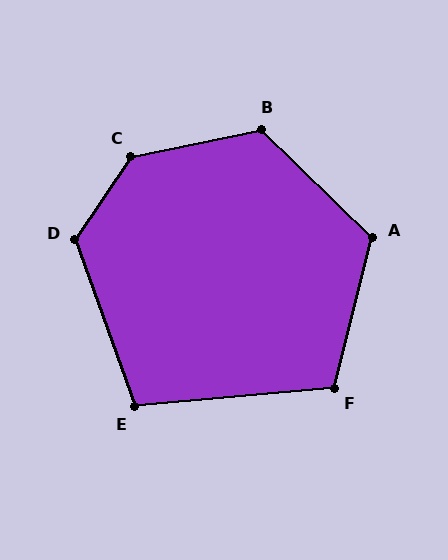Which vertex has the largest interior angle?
C, at approximately 136 degrees.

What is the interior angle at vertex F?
Approximately 109 degrees (obtuse).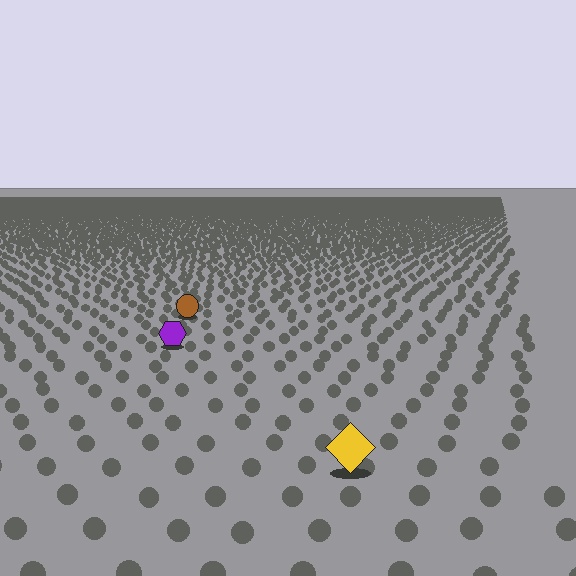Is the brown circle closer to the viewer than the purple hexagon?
No. The purple hexagon is closer — you can tell from the texture gradient: the ground texture is coarser near it.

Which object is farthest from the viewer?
The brown circle is farthest from the viewer. It appears smaller and the ground texture around it is denser.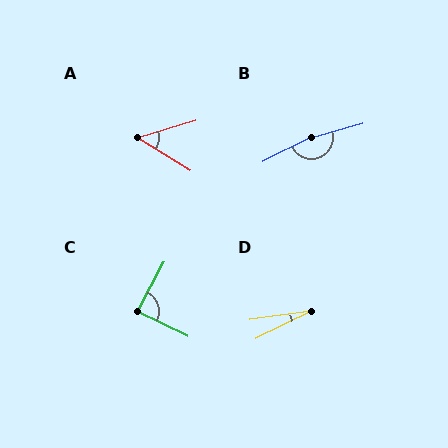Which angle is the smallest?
D, at approximately 18 degrees.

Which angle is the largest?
B, at approximately 169 degrees.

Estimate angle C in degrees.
Approximately 88 degrees.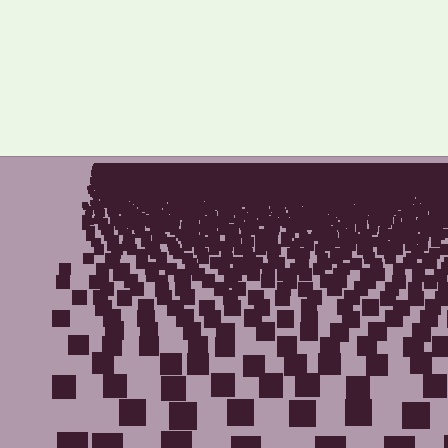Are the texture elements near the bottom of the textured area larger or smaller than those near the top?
Larger. Near the bottom, elements are closer to the viewer and appear at a bigger on-screen size.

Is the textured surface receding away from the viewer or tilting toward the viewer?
The surface is receding away from the viewer. Texture elements get smaller and denser toward the top.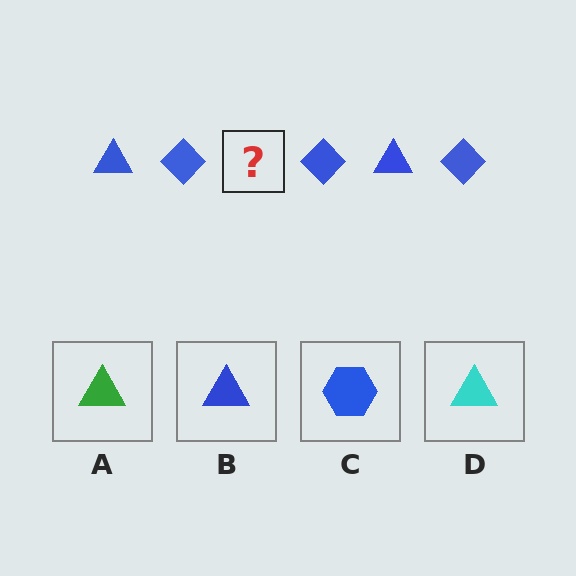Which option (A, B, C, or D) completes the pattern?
B.